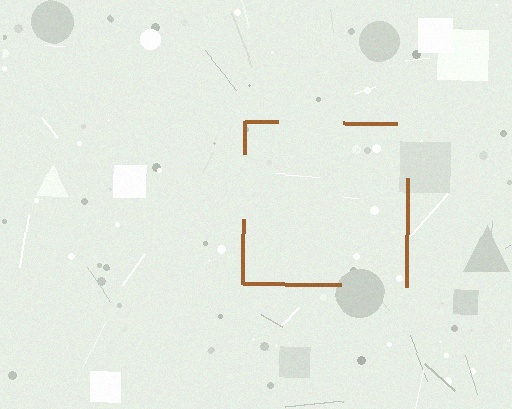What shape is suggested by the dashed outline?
The dashed outline suggests a square.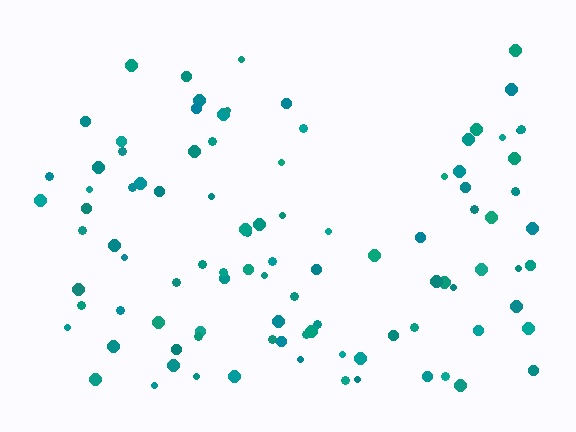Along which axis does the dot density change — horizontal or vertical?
Vertical.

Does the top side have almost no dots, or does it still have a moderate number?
Still a moderate number, just noticeably fewer than the bottom.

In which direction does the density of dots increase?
From top to bottom, with the bottom side densest.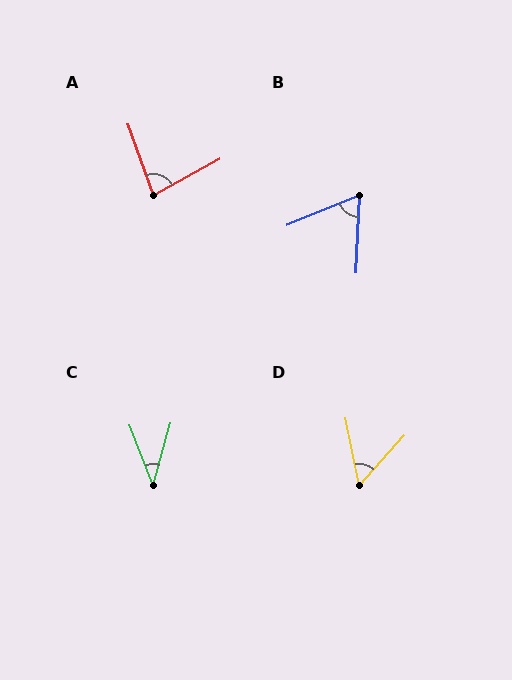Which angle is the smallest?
C, at approximately 38 degrees.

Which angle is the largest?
A, at approximately 80 degrees.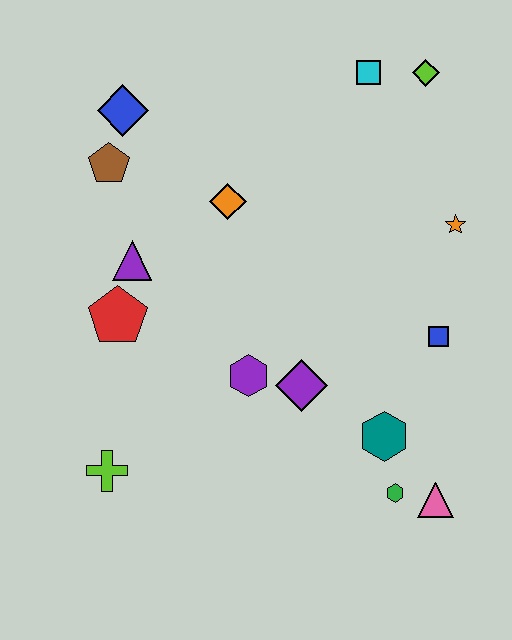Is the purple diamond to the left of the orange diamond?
No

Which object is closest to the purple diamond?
The purple hexagon is closest to the purple diamond.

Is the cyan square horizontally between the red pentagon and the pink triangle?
Yes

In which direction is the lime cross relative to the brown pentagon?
The lime cross is below the brown pentagon.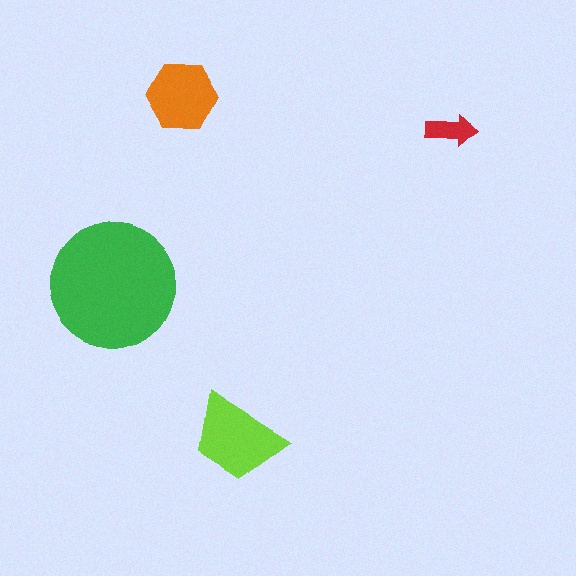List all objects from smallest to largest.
The red arrow, the orange hexagon, the lime trapezoid, the green circle.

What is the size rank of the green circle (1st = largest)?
1st.